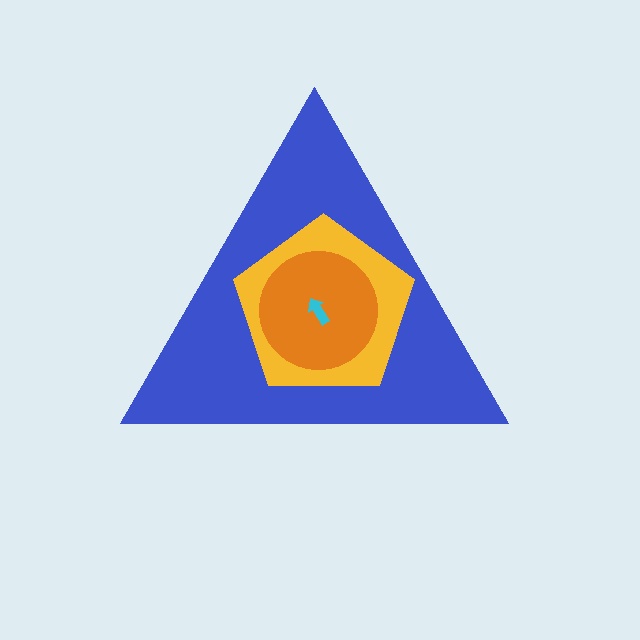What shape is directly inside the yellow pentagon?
The orange circle.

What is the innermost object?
The cyan arrow.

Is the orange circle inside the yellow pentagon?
Yes.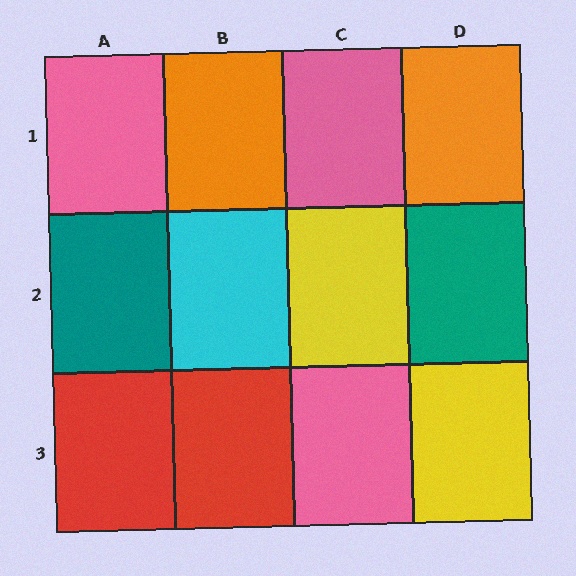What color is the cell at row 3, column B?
Red.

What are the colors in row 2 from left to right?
Teal, cyan, yellow, teal.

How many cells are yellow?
2 cells are yellow.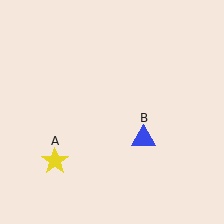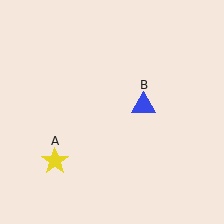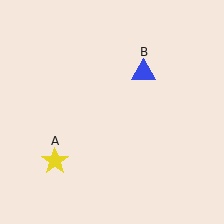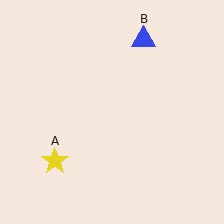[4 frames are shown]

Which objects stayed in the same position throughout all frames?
Yellow star (object A) remained stationary.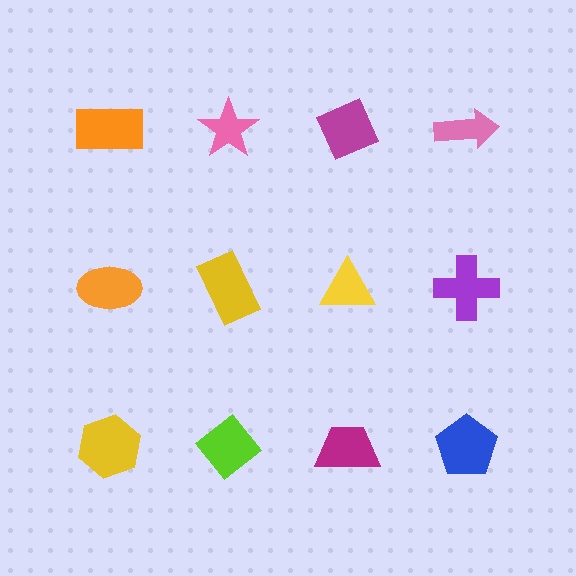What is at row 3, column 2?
A lime diamond.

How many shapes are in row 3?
4 shapes.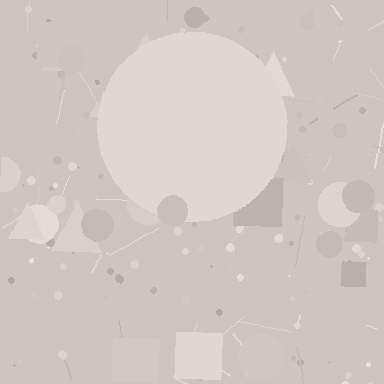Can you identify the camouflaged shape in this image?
The camouflaged shape is a circle.